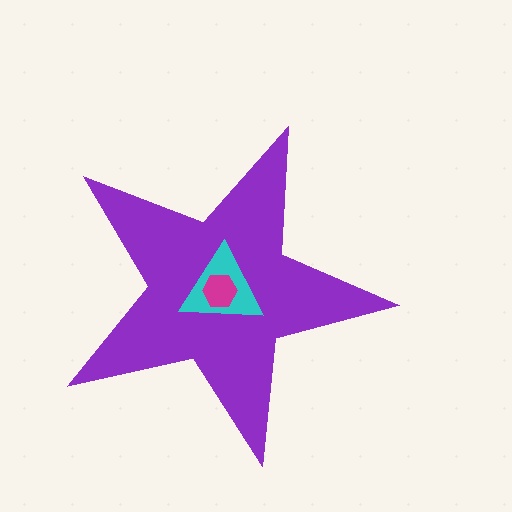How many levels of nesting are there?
3.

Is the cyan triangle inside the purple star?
Yes.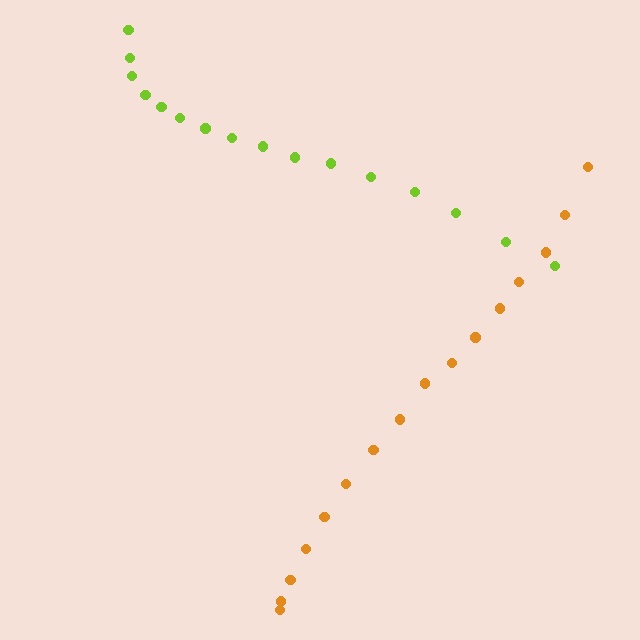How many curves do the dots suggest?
There are 2 distinct paths.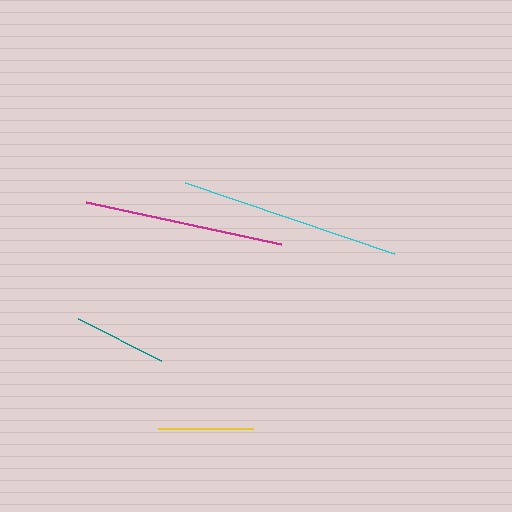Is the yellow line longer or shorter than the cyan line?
The cyan line is longer than the yellow line.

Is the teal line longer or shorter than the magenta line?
The magenta line is longer than the teal line.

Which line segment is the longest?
The cyan line is the longest at approximately 221 pixels.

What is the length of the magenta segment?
The magenta segment is approximately 199 pixels long.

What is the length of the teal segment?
The teal segment is approximately 93 pixels long.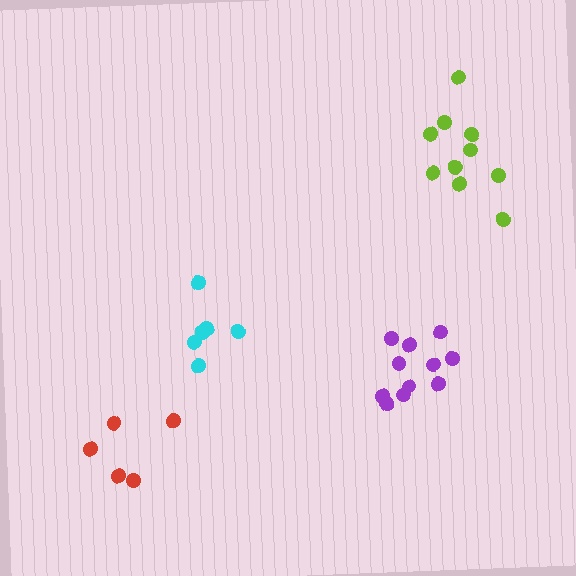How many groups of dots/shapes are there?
There are 4 groups.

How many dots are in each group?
Group 1: 5 dots, Group 2: 11 dots, Group 3: 10 dots, Group 4: 6 dots (32 total).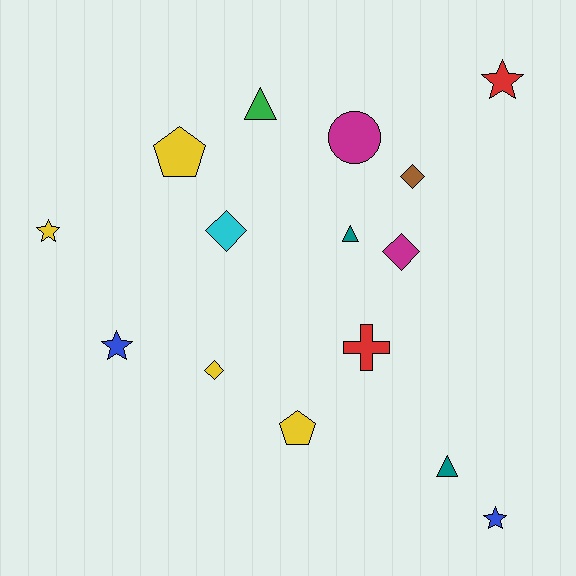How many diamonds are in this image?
There are 4 diamonds.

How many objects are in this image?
There are 15 objects.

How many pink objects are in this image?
There are no pink objects.